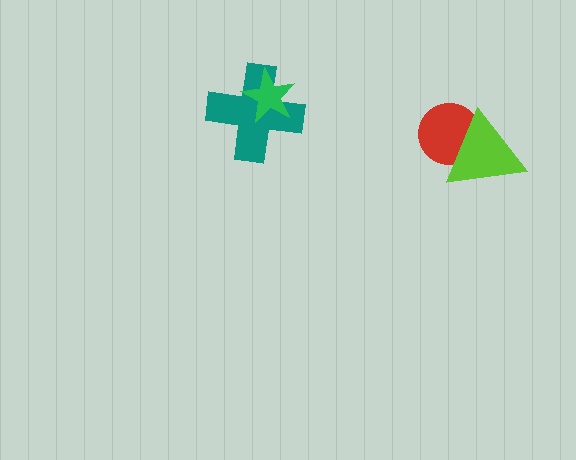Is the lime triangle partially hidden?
No, no other shape covers it.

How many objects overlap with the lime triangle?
1 object overlaps with the lime triangle.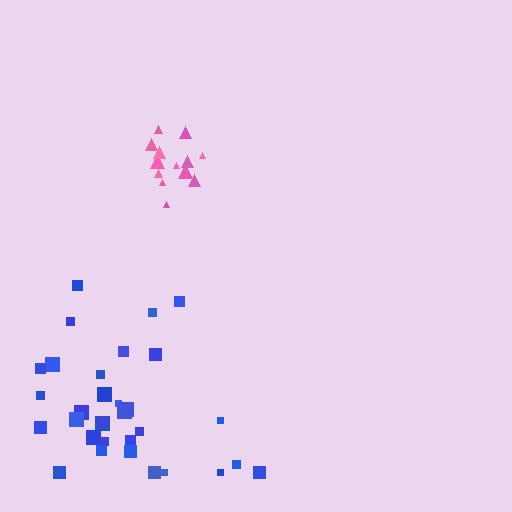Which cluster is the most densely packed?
Pink.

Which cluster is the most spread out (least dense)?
Blue.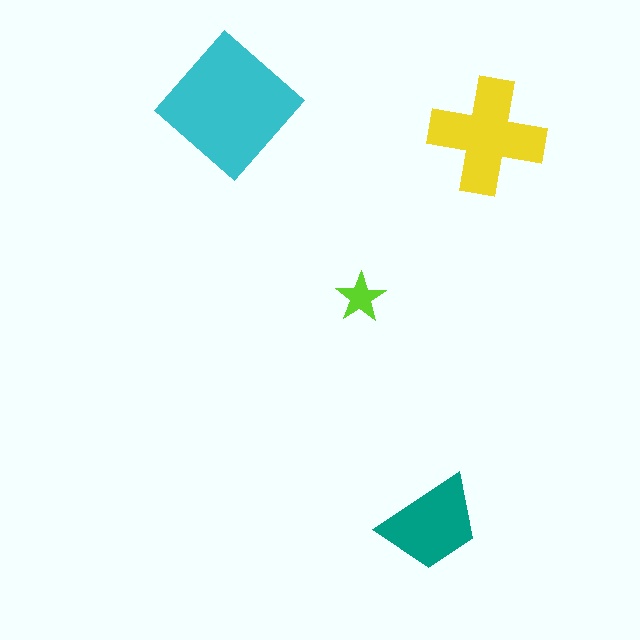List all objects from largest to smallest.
The cyan diamond, the yellow cross, the teal trapezoid, the lime star.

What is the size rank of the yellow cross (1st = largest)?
2nd.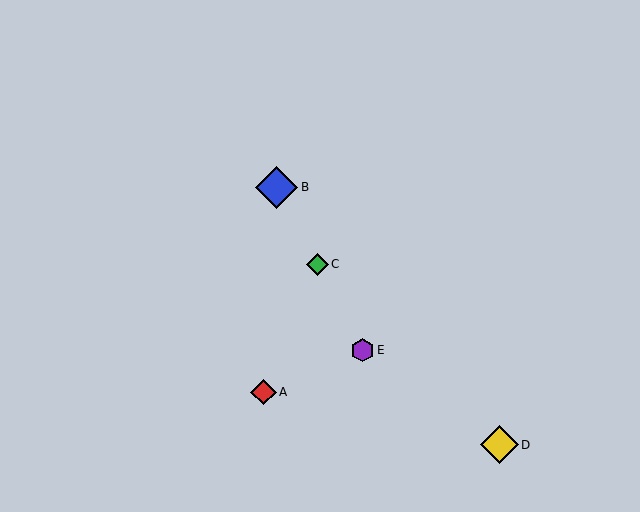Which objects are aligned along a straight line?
Objects B, C, E are aligned along a straight line.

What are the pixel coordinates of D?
Object D is at (499, 445).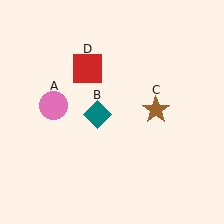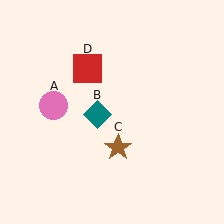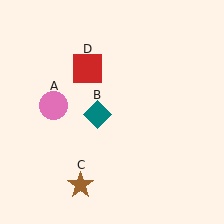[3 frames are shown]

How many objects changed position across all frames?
1 object changed position: brown star (object C).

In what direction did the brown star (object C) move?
The brown star (object C) moved down and to the left.